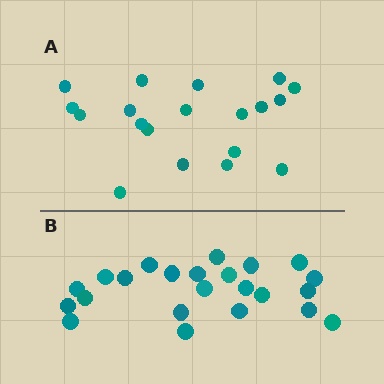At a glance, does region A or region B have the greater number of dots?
Region B (the bottom region) has more dots.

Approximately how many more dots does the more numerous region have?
Region B has about 4 more dots than region A.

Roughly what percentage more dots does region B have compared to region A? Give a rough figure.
About 20% more.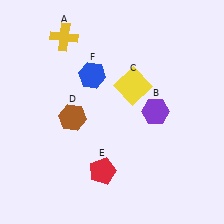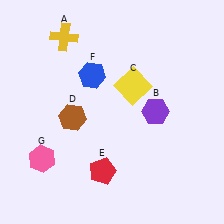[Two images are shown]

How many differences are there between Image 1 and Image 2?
There is 1 difference between the two images.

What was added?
A pink hexagon (G) was added in Image 2.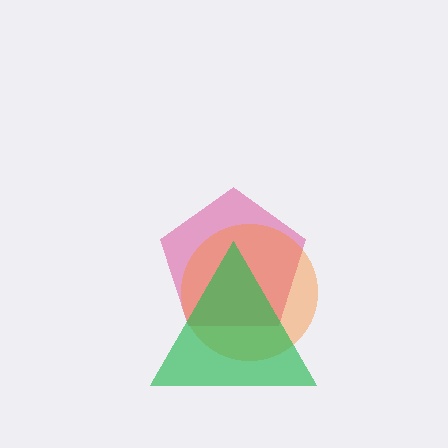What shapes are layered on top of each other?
The layered shapes are: a magenta pentagon, an orange circle, a green triangle.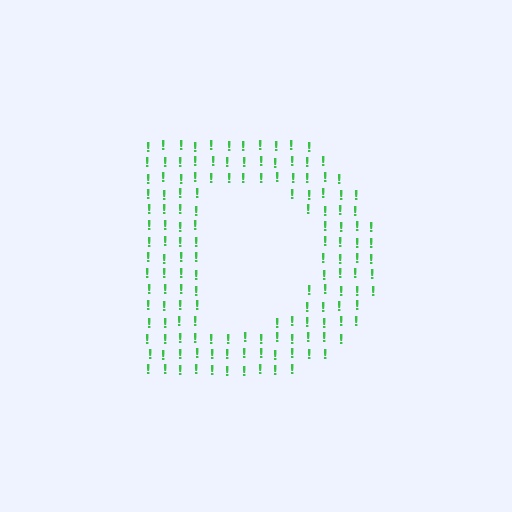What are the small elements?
The small elements are exclamation marks.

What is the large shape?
The large shape is the letter D.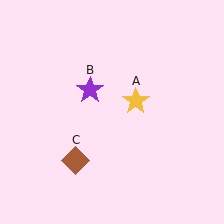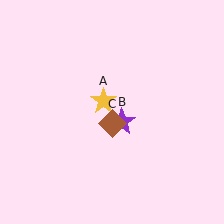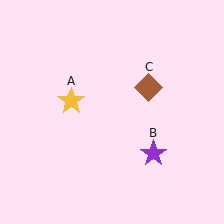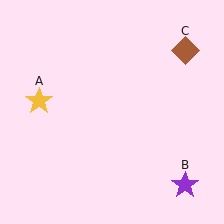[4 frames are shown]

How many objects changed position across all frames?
3 objects changed position: yellow star (object A), purple star (object B), brown diamond (object C).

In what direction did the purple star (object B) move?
The purple star (object B) moved down and to the right.